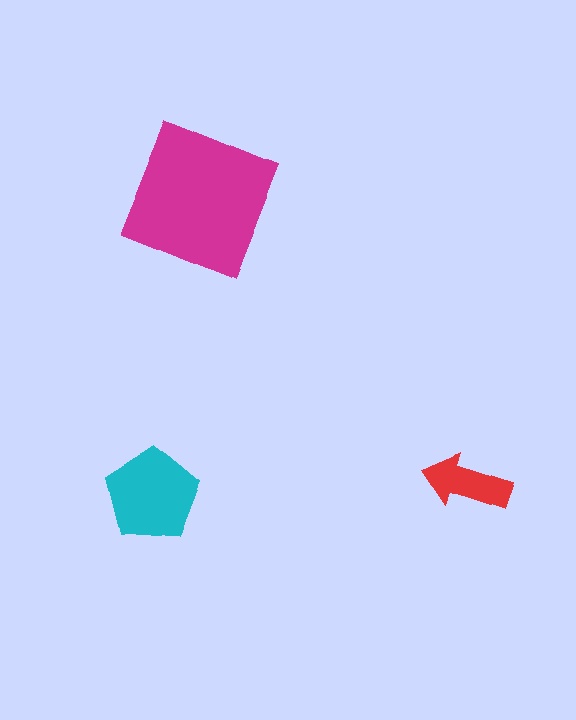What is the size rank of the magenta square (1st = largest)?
1st.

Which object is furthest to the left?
The cyan pentagon is leftmost.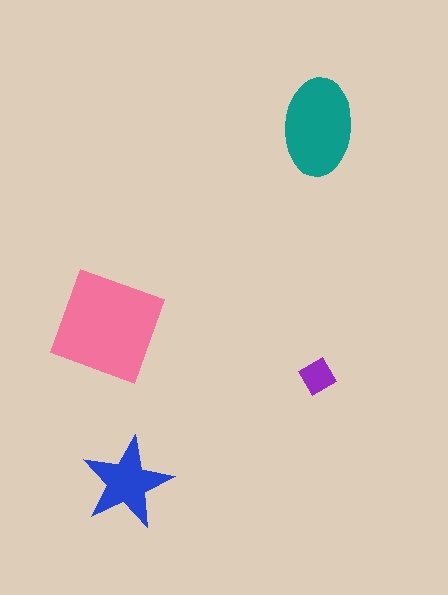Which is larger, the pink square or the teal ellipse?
The pink square.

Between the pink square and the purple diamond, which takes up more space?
The pink square.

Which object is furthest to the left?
The pink square is leftmost.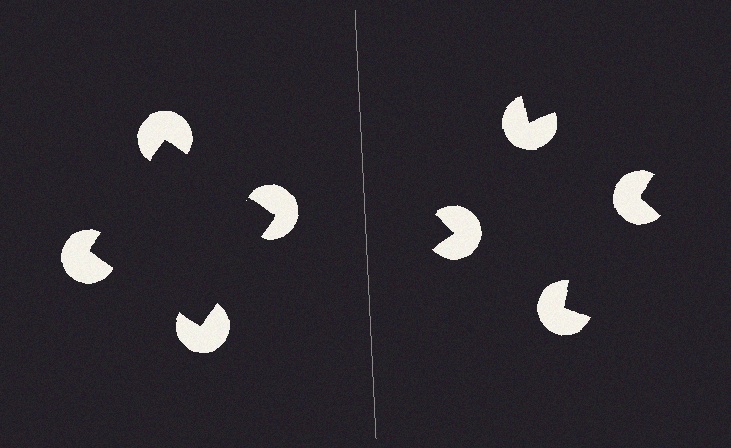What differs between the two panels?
The pac-man discs are positioned identically on both sides; only the wedge orientations differ. On the left they align to a square; on the right they are misaligned.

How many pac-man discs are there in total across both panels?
8 — 4 on each side.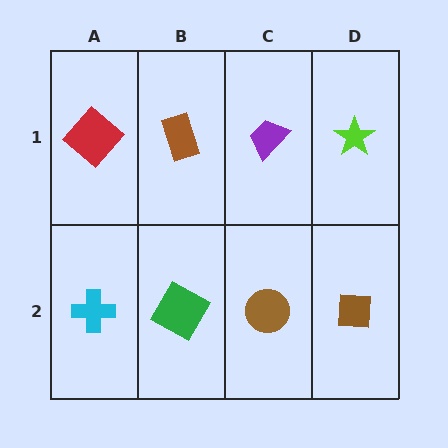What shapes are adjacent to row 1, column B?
A green square (row 2, column B), a red diamond (row 1, column A), a purple trapezoid (row 1, column C).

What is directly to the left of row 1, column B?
A red diamond.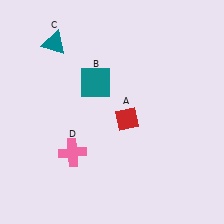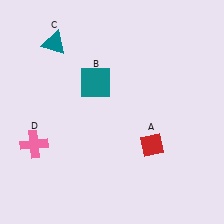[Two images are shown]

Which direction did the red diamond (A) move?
The red diamond (A) moved down.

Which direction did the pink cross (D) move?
The pink cross (D) moved left.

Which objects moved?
The objects that moved are: the red diamond (A), the pink cross (D).